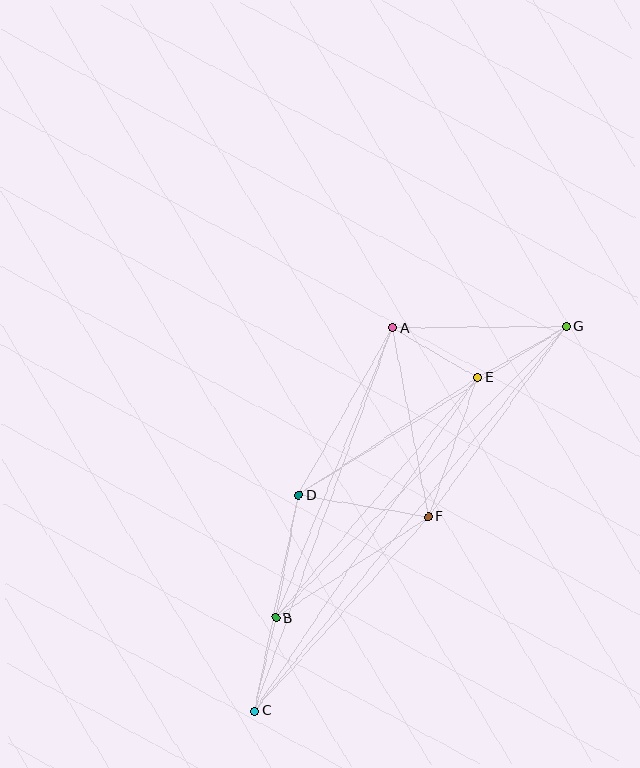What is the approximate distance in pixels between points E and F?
The distance between E and F is approximately 148 pixels.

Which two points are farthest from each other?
Points C and G are farthest from each other.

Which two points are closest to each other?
Points B and C are closest to each other.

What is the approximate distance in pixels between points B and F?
The distance between B and F is approximately 183 pixels.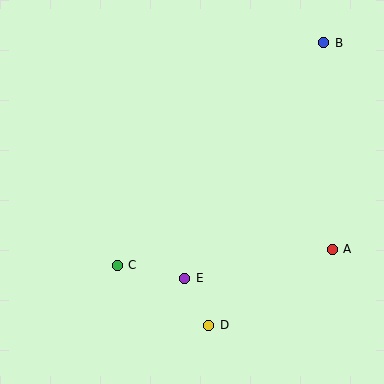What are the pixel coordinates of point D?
Point D is at (209, 325).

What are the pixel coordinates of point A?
Point A is at (332, 249).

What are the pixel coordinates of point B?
Point B is at (324, 43).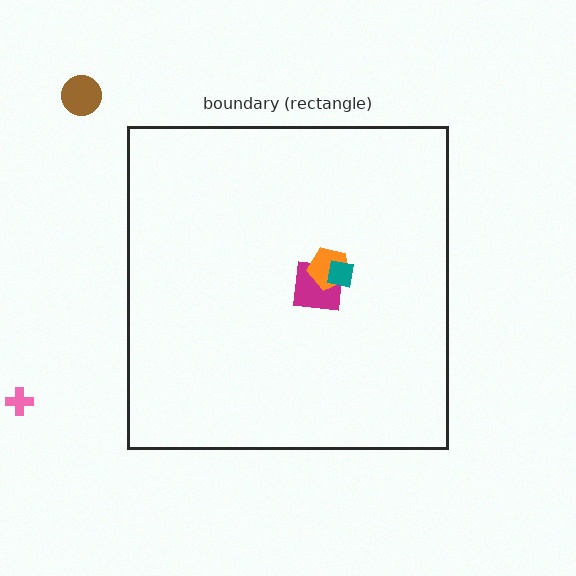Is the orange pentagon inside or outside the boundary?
Inside.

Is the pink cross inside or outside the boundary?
Outside.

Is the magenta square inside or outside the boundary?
Inside.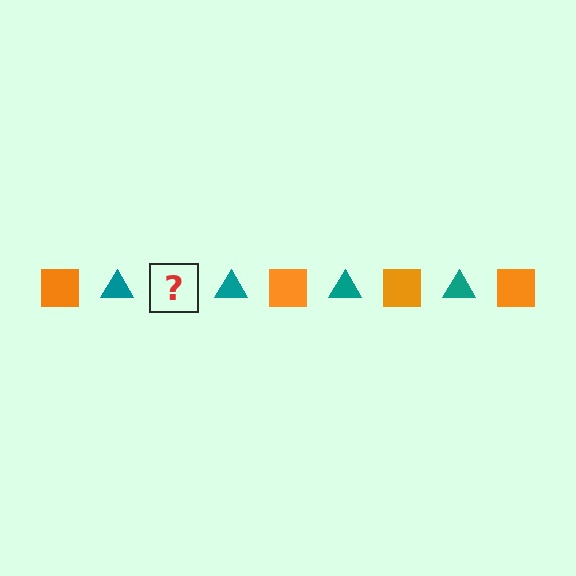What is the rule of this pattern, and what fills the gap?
The rule is that the pattern alternates between orange square and teal triangle. The gap should be filled with an orange square.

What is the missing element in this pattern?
The missing element is an orange square.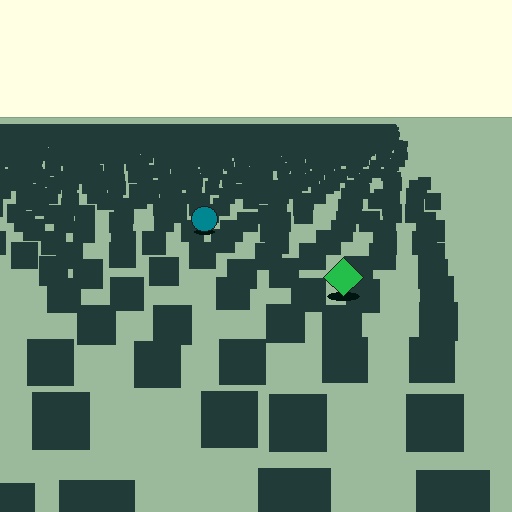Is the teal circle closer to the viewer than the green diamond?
No. The green diamond is closer — you can tell from the texture gradient: the ground texture is coarser near it.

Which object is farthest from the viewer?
The teal circle is farthest from the viewer. It appears smaller and the ground texture around it is denser.